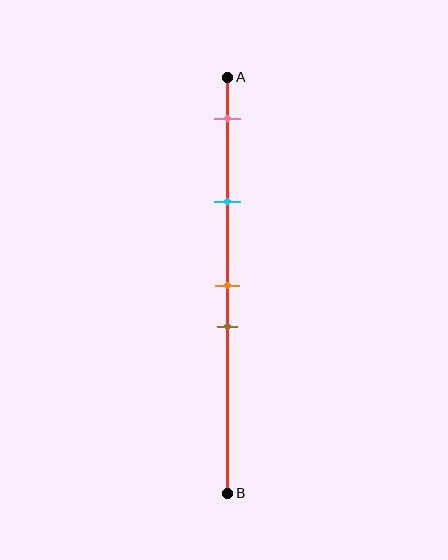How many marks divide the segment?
There are 4 marks dividing the segment.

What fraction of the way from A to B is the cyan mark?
The cyan mark is approximately 30% (0.3) of the way from A to B.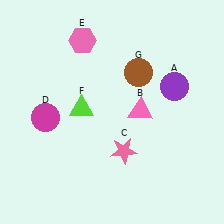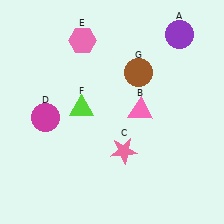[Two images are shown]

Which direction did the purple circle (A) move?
The purple circle (A) moved up.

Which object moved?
The purple circle (A) moved up.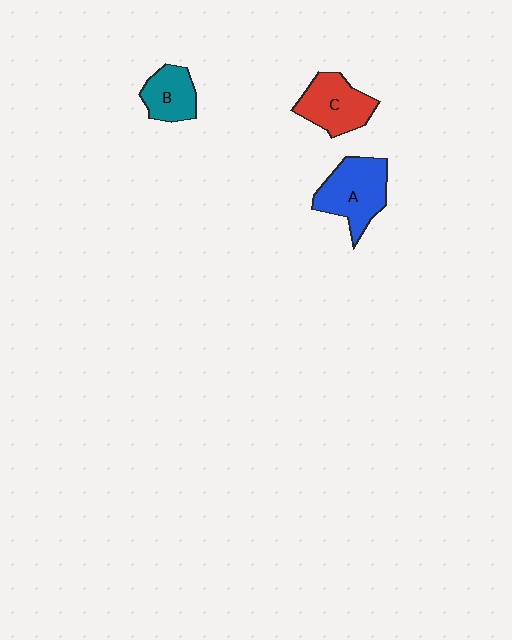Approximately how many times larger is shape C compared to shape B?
Approximately 1.3 times.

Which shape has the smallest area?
Shape B (teal).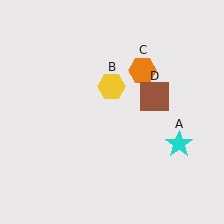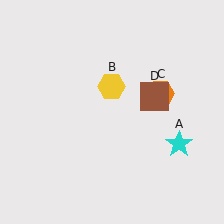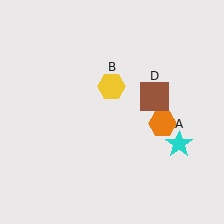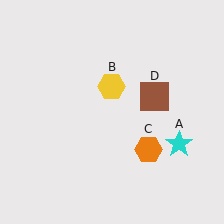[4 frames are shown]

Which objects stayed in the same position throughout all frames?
Cyan star (object A) and yellow hexagon (object B) and brown square (object D) remained stationary.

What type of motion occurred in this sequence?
The orange hexagon (object C) rotated clockwise around the center of the scene.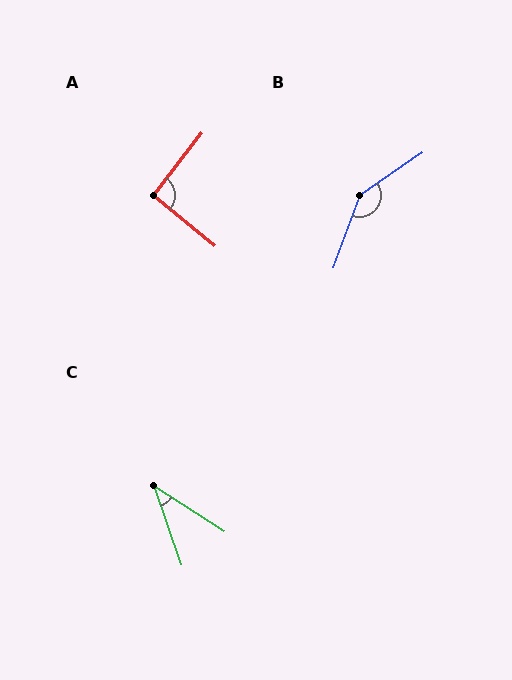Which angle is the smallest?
C, at approximately 38 degrees.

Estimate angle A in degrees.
Approximately 91 degrees.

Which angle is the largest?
B, at approximately 144 degrees.